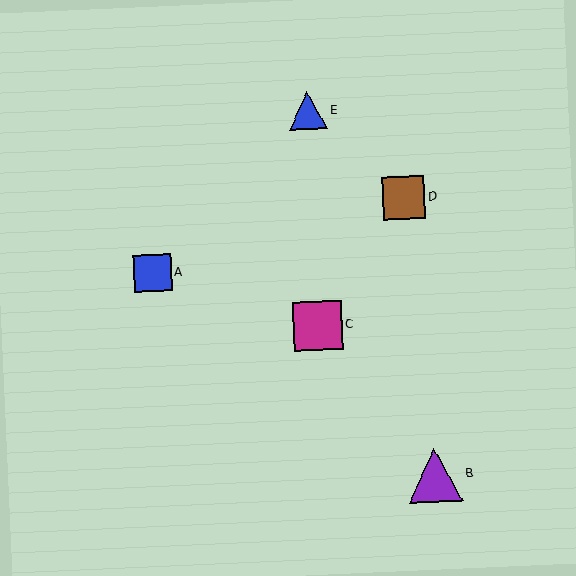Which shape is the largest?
The purple triangle (labeled B) is the largest.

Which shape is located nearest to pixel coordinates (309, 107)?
The blue triangle (labeled E) at (308, 111) is nearest to that location.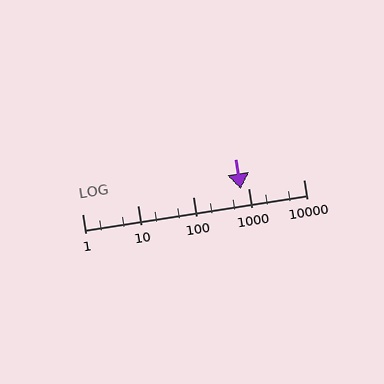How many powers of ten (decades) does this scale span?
The scale spans 4 decades, from 1 to 10000.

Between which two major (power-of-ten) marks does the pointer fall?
The pointer is between 100 and 1000.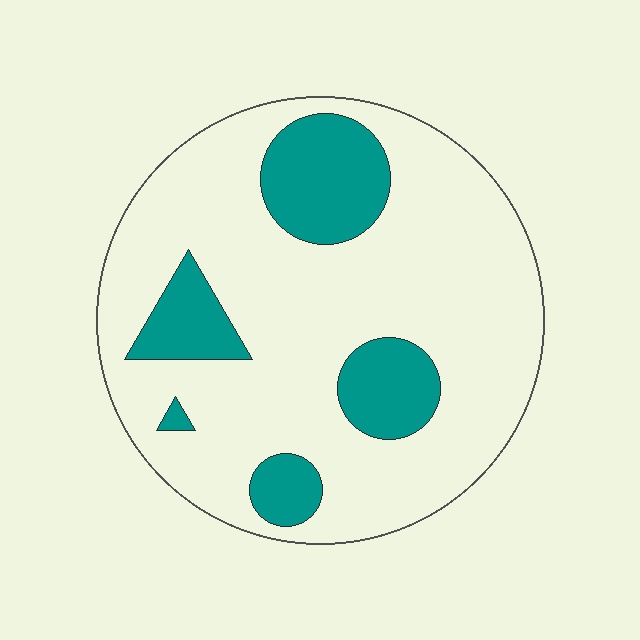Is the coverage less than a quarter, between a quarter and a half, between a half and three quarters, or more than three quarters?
Less than a quarter.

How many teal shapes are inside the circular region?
5.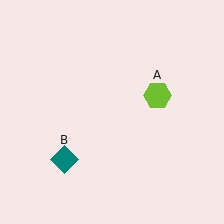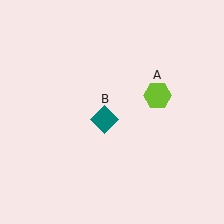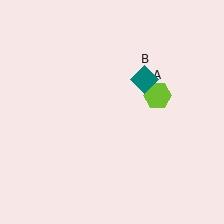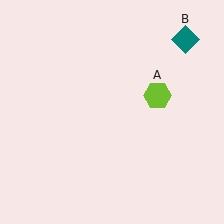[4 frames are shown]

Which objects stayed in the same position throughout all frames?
Lime hexagon (object A) remained stationary.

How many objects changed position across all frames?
1 object changed position: teal diamond (object B).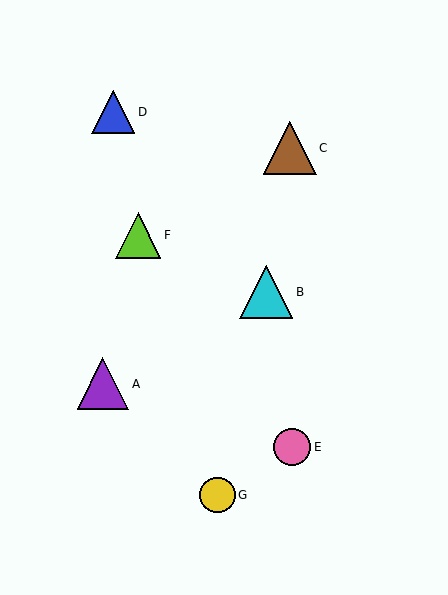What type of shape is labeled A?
Shape A is a purple triangle.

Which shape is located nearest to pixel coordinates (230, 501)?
The yellow circle (labeled G) at (217, 495) is nearest to that location.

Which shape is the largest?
The cyan triangle (labeled B) is the largest.